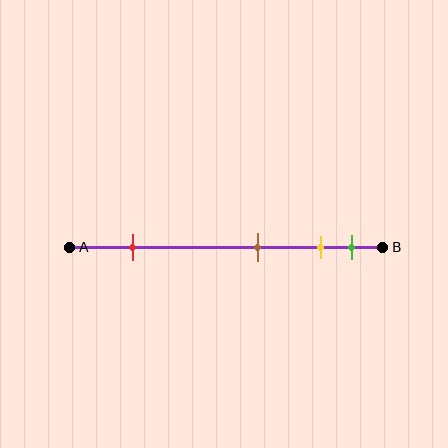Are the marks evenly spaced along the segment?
No, the marks are not evenly spaced.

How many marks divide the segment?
There are 4 marks dividing the segment.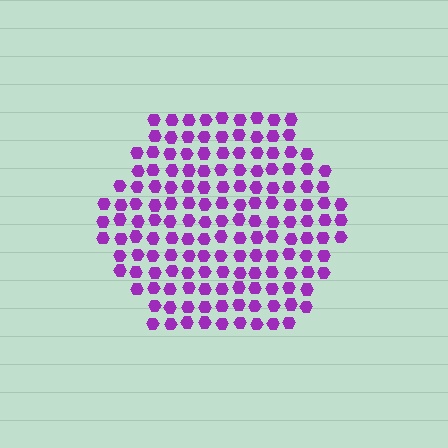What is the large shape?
The large shape is a hexagon.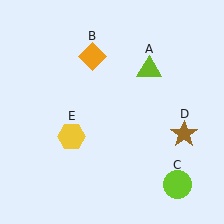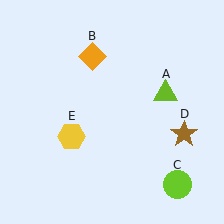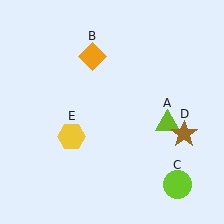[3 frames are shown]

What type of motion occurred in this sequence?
The lime triangle (object A) rotated clockwise around the center of the scene.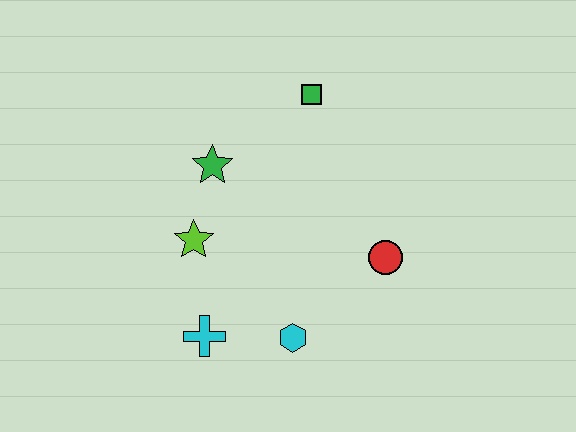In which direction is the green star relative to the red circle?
The green star is to the left of the red circle.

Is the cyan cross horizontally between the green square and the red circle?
No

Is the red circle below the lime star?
Yes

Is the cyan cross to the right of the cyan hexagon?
No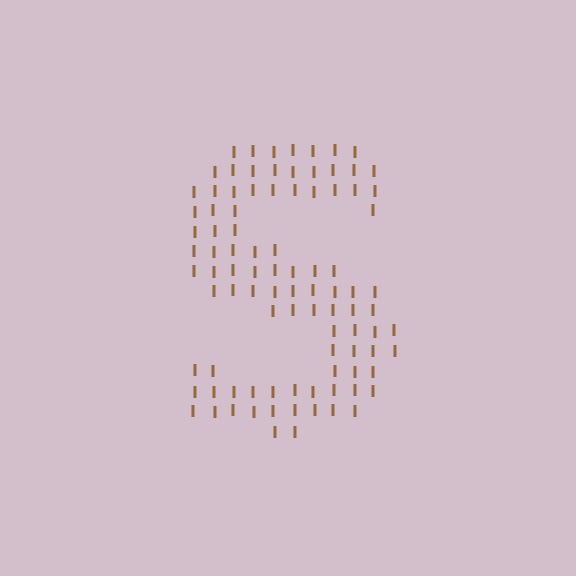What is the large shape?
The large shape is the letter S.